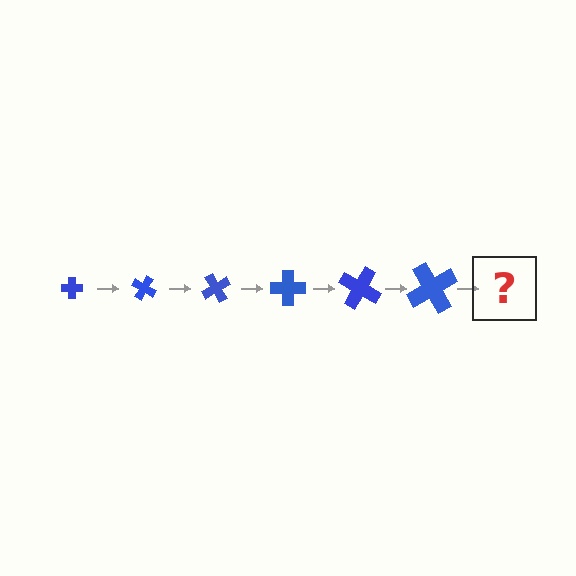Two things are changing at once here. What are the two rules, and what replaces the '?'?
The two rules are that the cross grows larger each step and it rotates 30 degrees each step. The '?' should be a cross, larger than the previous one and rotated 180 degrees from the start.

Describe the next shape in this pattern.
It should be a cross, larger than the previous one and rotated 180 degrees from the start.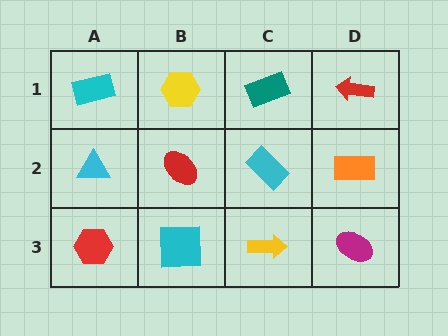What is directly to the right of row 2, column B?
A cyan rectangle.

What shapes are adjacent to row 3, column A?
A cyan triangle (row 2, column A), a cyan square (row 3, column B).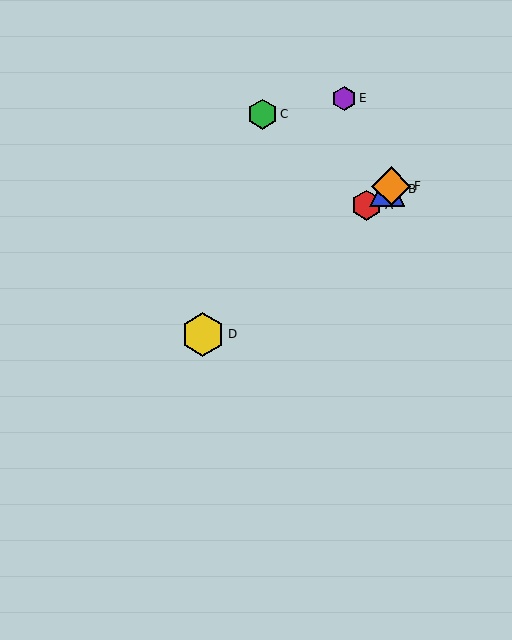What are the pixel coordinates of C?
Object C is at (262, 114).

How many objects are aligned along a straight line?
4 objects (A, B, D, F) are aligned along a straight line.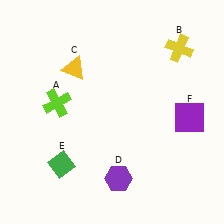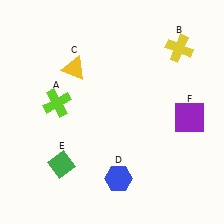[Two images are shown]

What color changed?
The hexagon (D) changed from purple in Image 1 to blue in Image 2.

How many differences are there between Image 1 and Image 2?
There is 1 difference between the two images.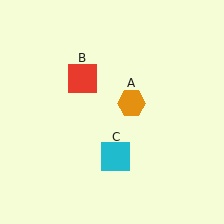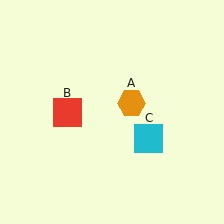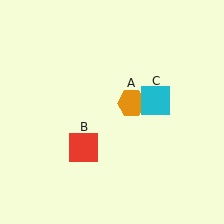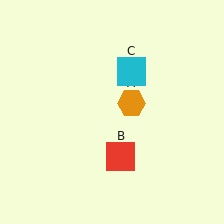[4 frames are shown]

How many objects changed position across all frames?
2 objects changed position: red square (object B), cyan square (object C).